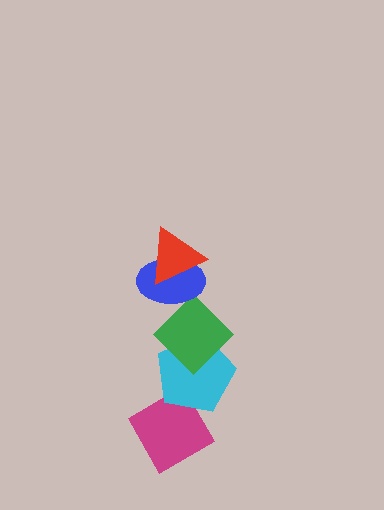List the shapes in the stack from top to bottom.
From top to bottom: the red triangle, the blue ellipse, the green diamond, the cyan pentagon, the magenta diamond.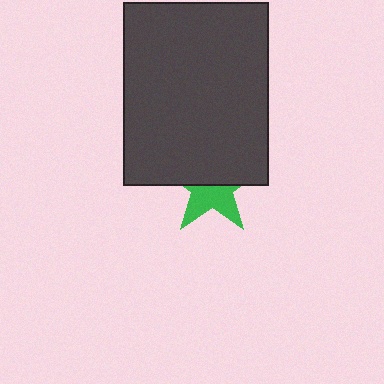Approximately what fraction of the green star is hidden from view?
Roughly 52% of the green star is hidden behind the dark gray rectangle.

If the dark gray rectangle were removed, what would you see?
You would see the complete green star.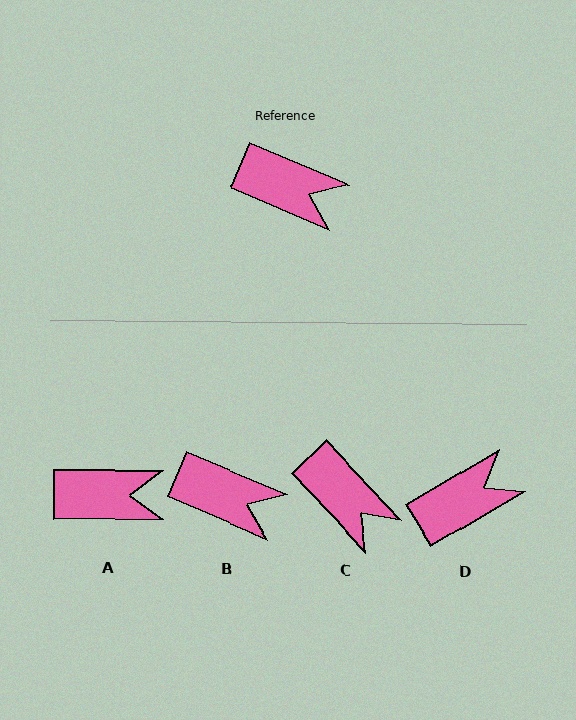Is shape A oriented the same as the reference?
No, it is off by about 23 degrees.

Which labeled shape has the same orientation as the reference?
B.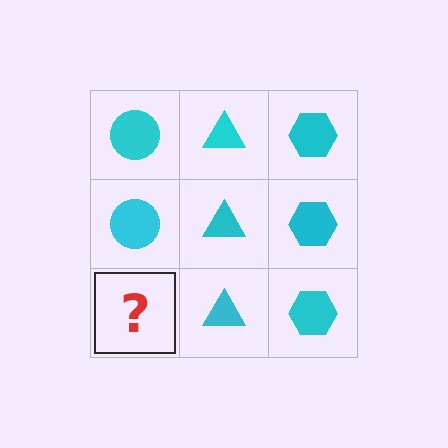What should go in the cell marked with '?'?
The missing cell should contain a cyan circle.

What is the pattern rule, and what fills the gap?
The rule is that each column has a consistent shape. The gap should be filled with a cyan circle.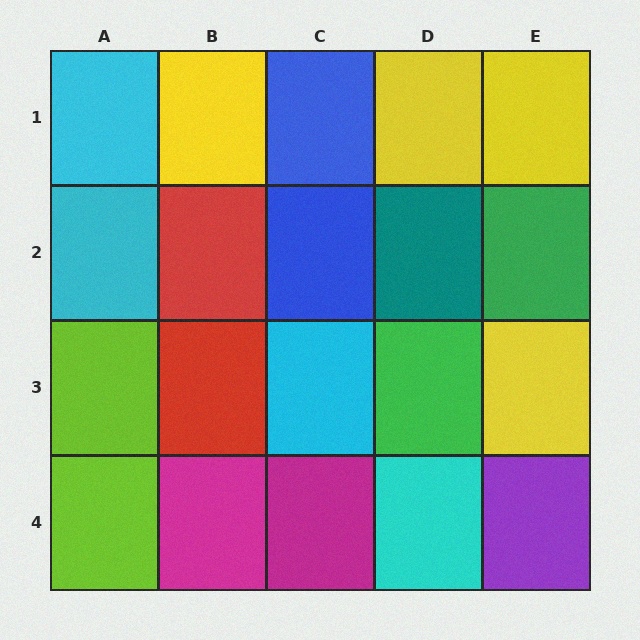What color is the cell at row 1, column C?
Blue.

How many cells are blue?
2 cells are blue.